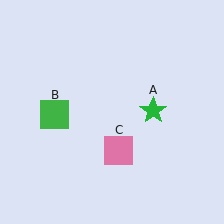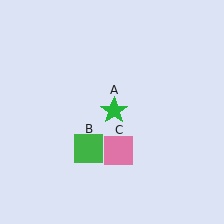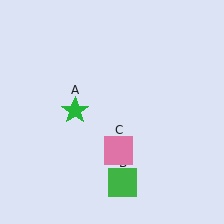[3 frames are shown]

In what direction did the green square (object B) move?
The green square (object B) moved down and to the right.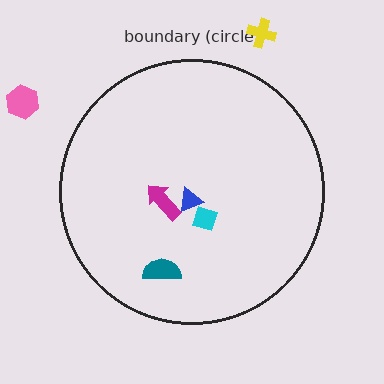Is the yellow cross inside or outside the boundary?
Outside.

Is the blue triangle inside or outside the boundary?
Inside.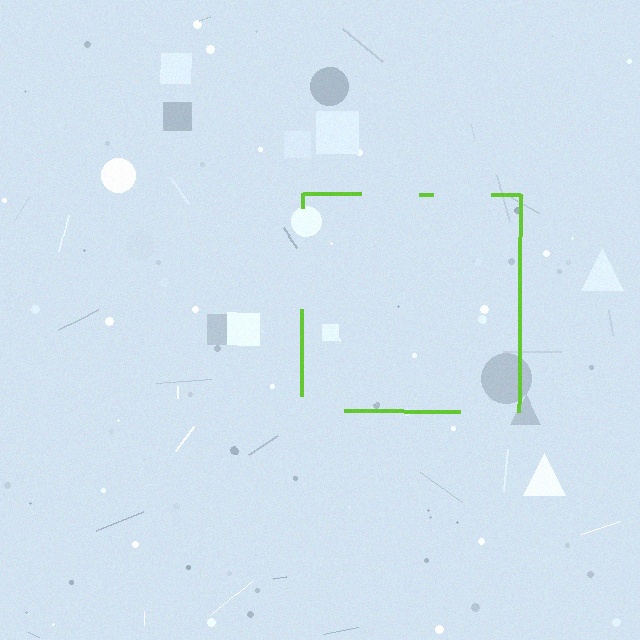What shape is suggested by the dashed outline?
The dashed outline suggests a square.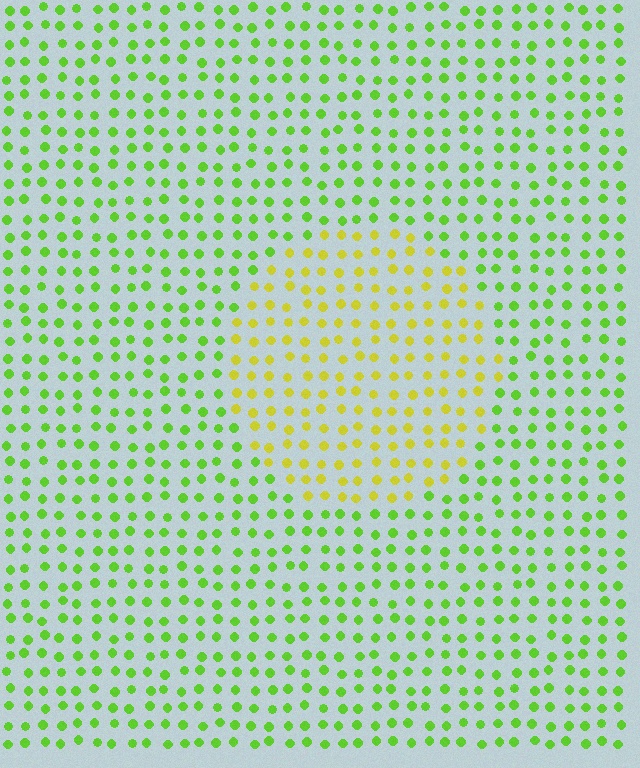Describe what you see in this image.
The image is filled with small lime elements in a uniform arrangement. A circle-shaped region is visible where the elements are tinted to a slightly different hue, forming a subtle color boundary.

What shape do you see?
I see a circle.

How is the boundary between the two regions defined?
The boundary is defined purely by a slight shift in hue (about 41 degrees). Spacing, size, and orientation are identical on both sides.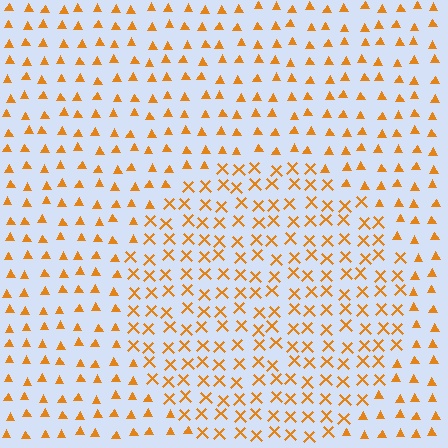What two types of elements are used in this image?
The image uses X marks inside the circle region and triangles outside it.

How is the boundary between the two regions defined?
The boundary is defined by a change in element shape: X marks inside vs. triangles outside. All elements share the same color and spacing.